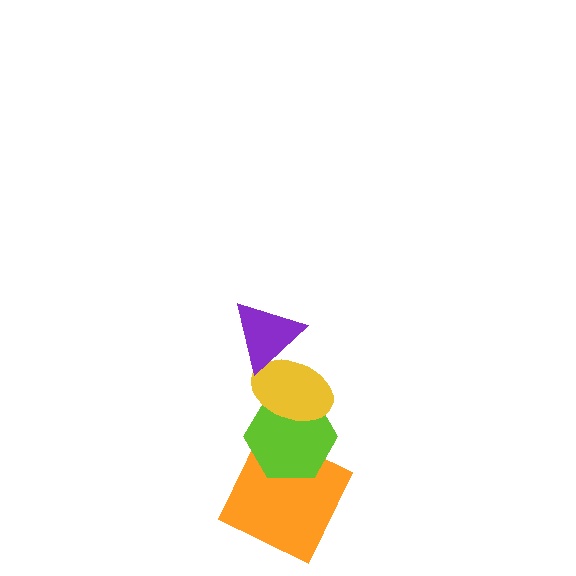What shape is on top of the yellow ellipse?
The purple triangle is on top of the yellow ellipse.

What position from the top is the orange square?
The orange square is 4th from the top.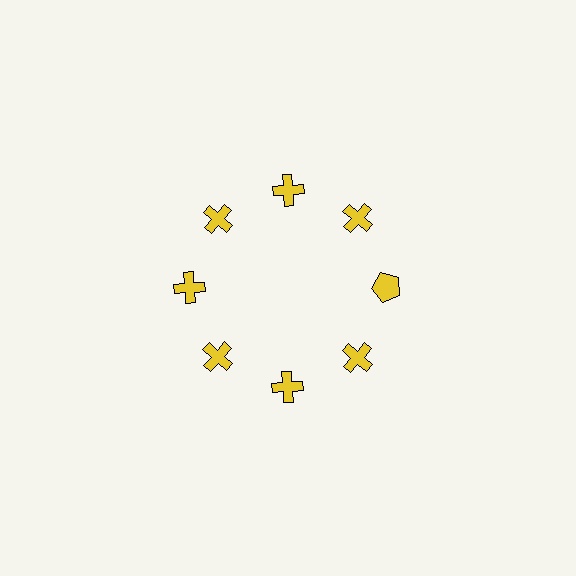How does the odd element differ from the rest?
It has a different shape: pentagon instead of cross.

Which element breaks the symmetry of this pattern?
The yellow pentagon at roughly the 3 o'clock position breaks the symmetry. All other shapes are yellow crosses.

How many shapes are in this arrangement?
There are 8 shapes arranged in a ring pattern.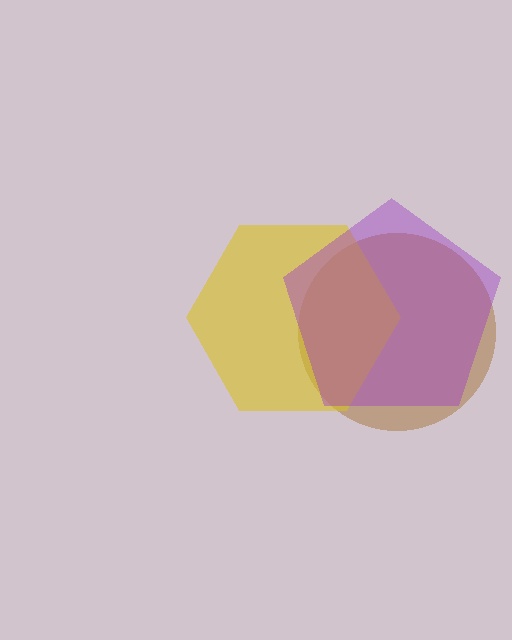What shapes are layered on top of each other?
The layered shapes are: a brown circle, a yellow hexagon, a purple pentagon.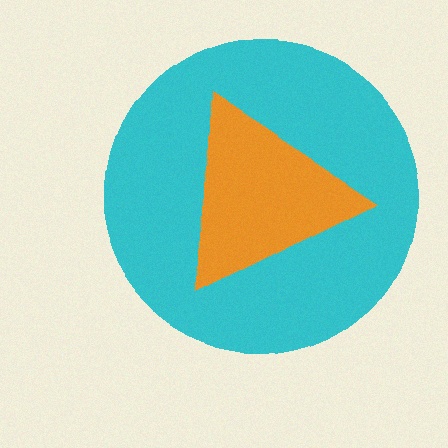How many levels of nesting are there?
2.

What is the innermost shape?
The orange triangle.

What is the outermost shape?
The cyan circle.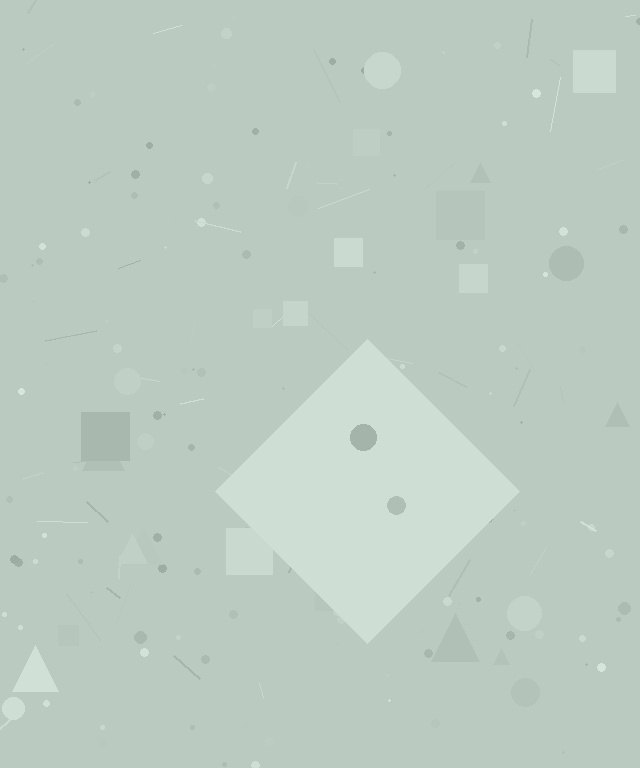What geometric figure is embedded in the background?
A diamond is embedded in the background.